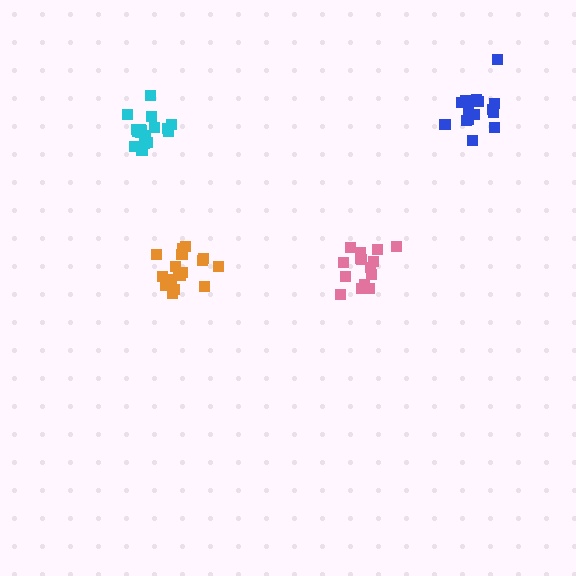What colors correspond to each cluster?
The clusters are colored: pink, blue, orange, cyan.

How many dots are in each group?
Group 1: 15 dots, Group 2: 15 dots, Group 3: 17 dots, Group 4: 17 dots (64 total).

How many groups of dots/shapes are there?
There are 4 groups.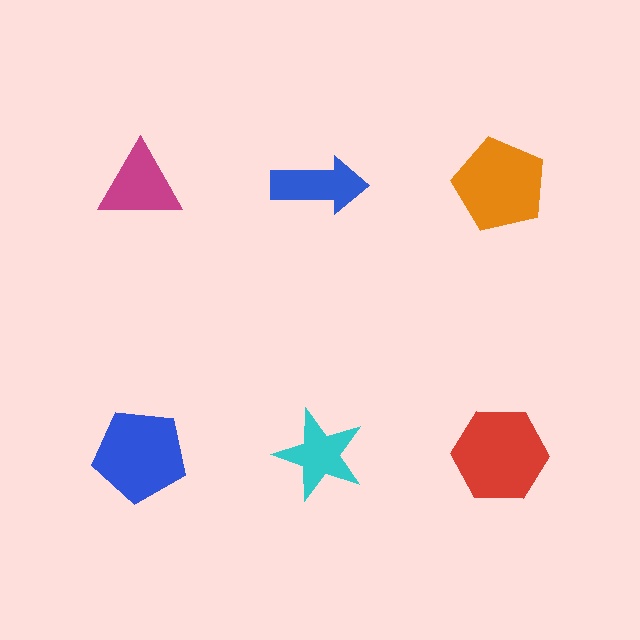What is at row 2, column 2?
A cyan star.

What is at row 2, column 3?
A red hexagon.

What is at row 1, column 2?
A blue arrow.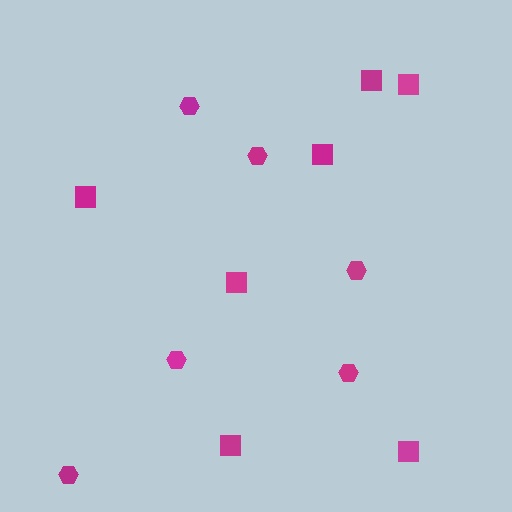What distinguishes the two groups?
There are 2 groups: one group of hexagons (6) and one group of squares (7).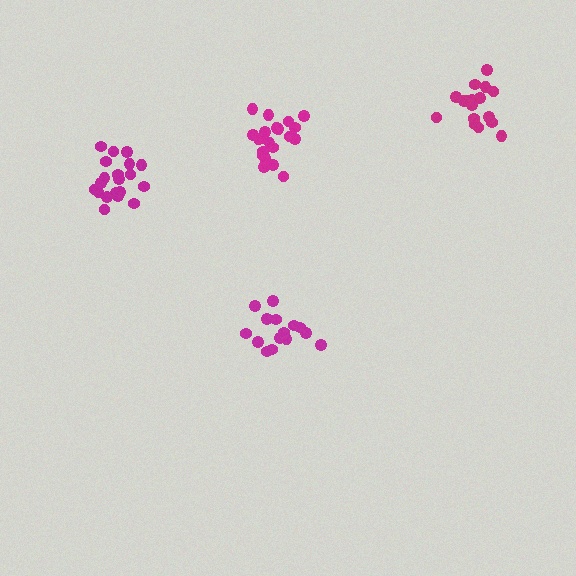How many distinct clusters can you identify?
There are 4 distinct clusters.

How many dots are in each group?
Group 1: 21 dots, Group 2: 20 dots, Group 3: 15 dots, Group 4: 17 dots (73 total).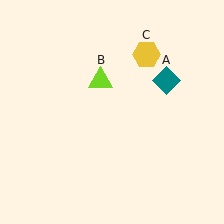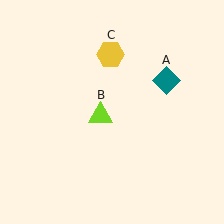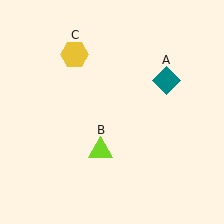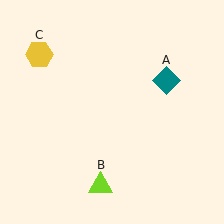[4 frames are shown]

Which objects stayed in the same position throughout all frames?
Teal diamond (object A) remained stationary.